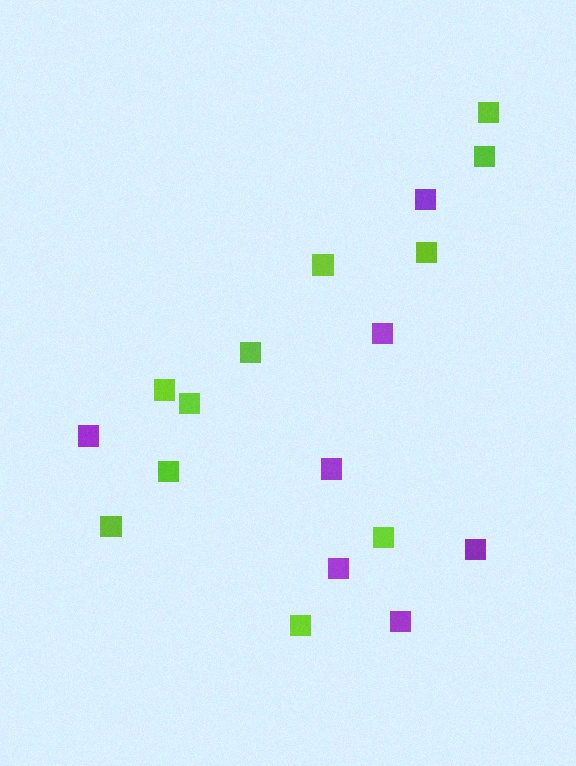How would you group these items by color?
There are 2 groups: one group of lime squares (11) and one group of purple squares (7).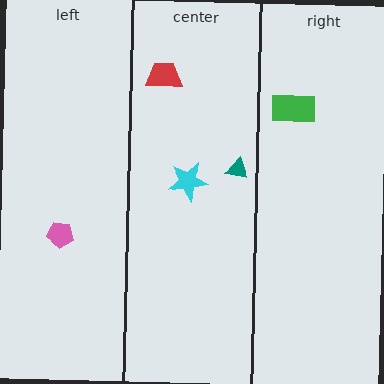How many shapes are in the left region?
1.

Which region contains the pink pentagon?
The left region.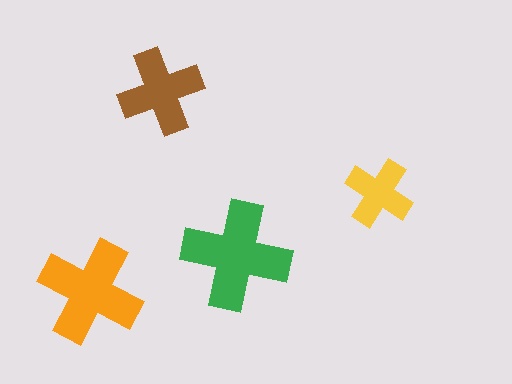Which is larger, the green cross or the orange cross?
The green one.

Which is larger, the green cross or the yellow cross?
The green one.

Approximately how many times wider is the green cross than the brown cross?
About 1.5 times wider.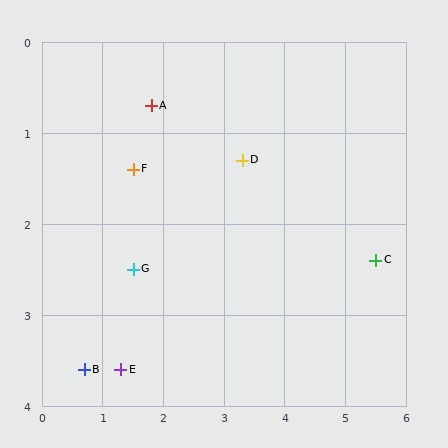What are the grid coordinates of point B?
Point B is at approximately (0.7, 3.6).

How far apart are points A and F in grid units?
Points A and F are about 0.8 grid units apart.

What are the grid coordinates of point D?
Point D is at approximately (3.3, 1.3).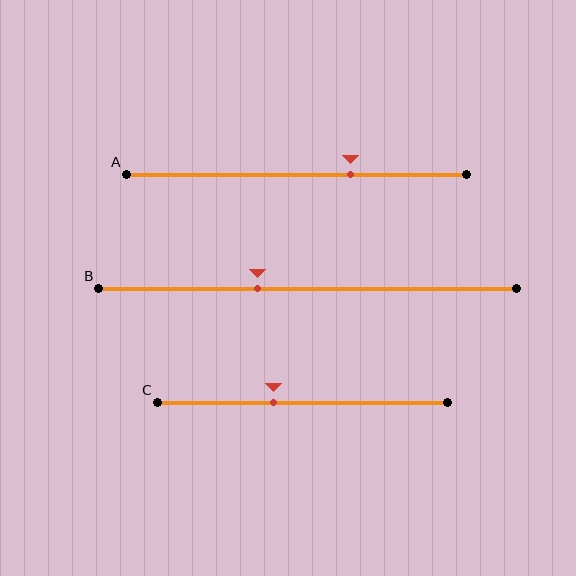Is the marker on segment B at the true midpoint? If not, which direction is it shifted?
No, the marker on segment B is shifted to the left by about 12% of the segment length.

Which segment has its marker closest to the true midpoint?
Segment C has its marker closest to the true midpoint.